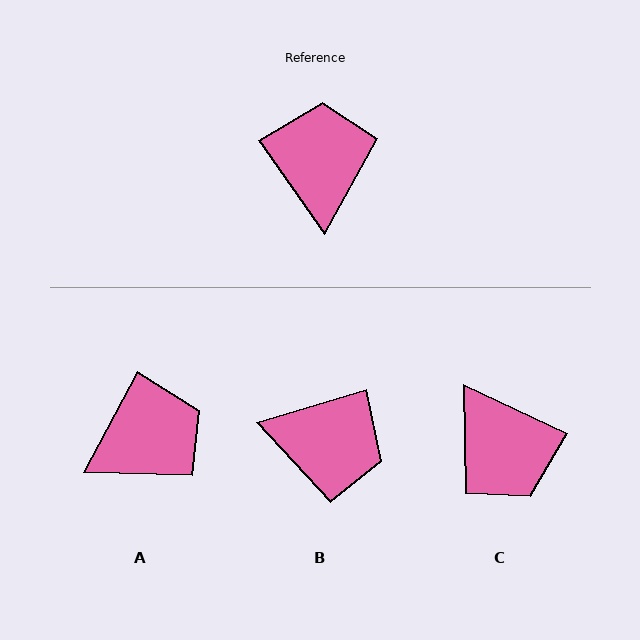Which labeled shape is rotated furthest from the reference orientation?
C, about 150 degrees away.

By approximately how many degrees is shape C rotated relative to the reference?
Approximately 150 degrees clockwise.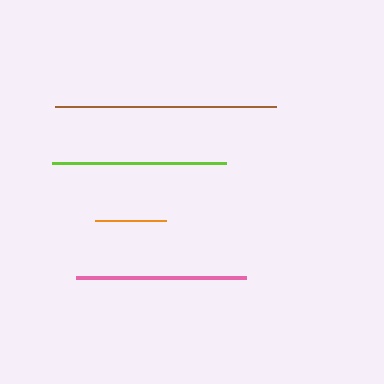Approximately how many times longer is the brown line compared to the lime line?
The brown line is approximately 1.3 times the length of the lime line.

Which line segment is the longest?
The brown line is the longest at approximately 220 pixels.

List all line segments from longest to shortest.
From longest to shortest: brown, lime, pink, orange.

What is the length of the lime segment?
The lime segment is approximately 175 pixels long.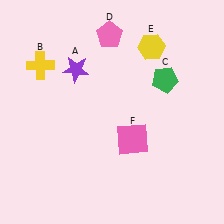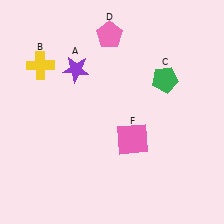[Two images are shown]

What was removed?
The yellow hexagon (E) was removed in Image 2.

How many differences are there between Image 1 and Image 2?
There is 1 difference between the two images.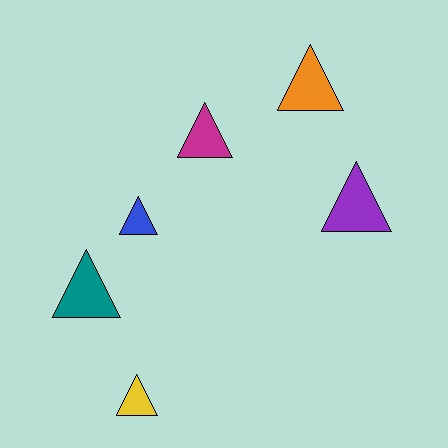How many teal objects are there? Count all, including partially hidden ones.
There is 1 teal object.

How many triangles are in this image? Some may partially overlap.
There are 6 triangles.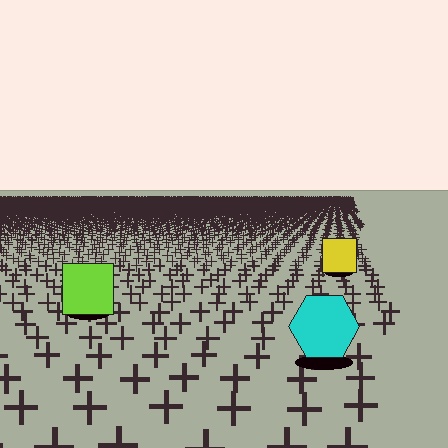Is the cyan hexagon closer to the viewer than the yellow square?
Yes. The cyan hexagon is closer — you can tell from the texture gradient: the ground texture is coarser near it.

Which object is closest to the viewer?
The cyan hexagon is closest. The texture marks near it are larger and more spread out.